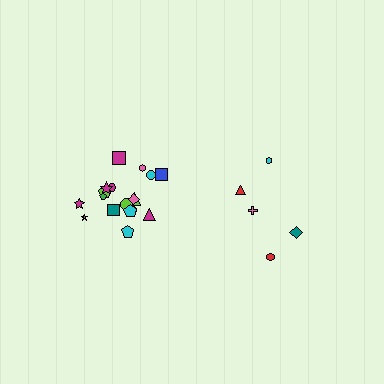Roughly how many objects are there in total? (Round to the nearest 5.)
Roughly 25 objects in total.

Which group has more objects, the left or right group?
The left group.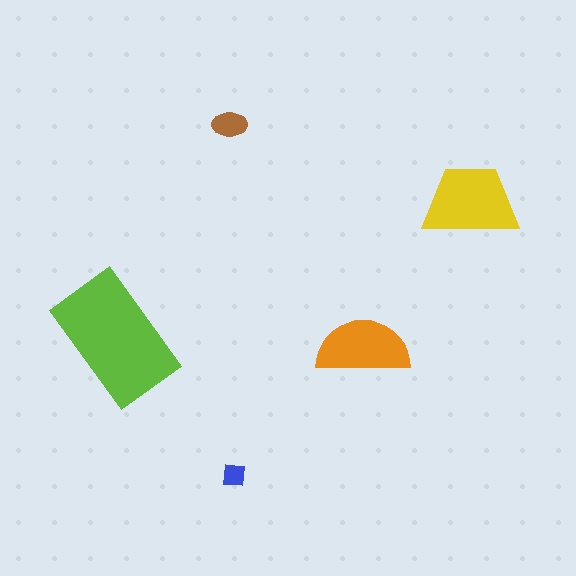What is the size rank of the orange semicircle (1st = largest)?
3rd.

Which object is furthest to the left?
The lime rectangle is leftmost.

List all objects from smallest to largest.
The blue square, the brown ellipse, the orange semicircle, the yellow trapezoid, the lime rectangle.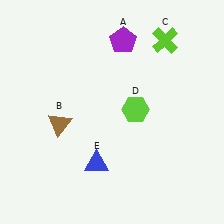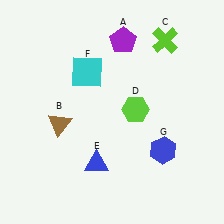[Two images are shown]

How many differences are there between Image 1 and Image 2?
There are 2 differences between the two images.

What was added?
A cyan square (F), a blue hexagon (G) were added in Image 2.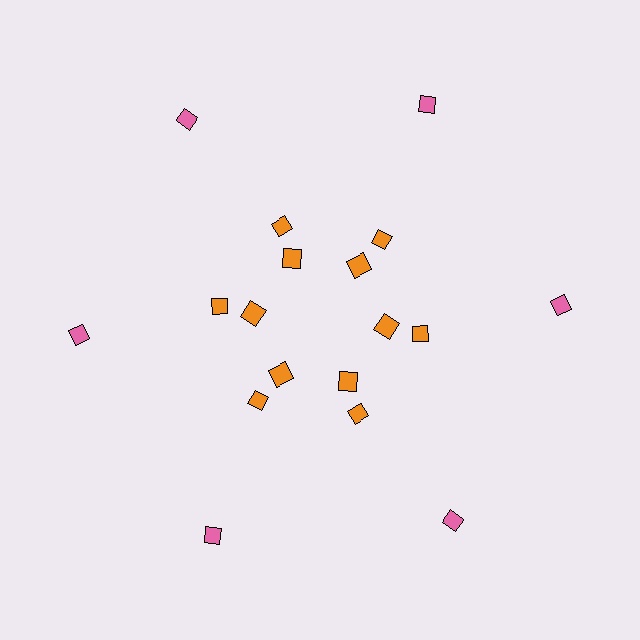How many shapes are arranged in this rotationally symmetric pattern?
There are 18 shapes, arranged in 6 groups of 3.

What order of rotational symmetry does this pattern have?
This pattern has 6-fold rotational symmetry.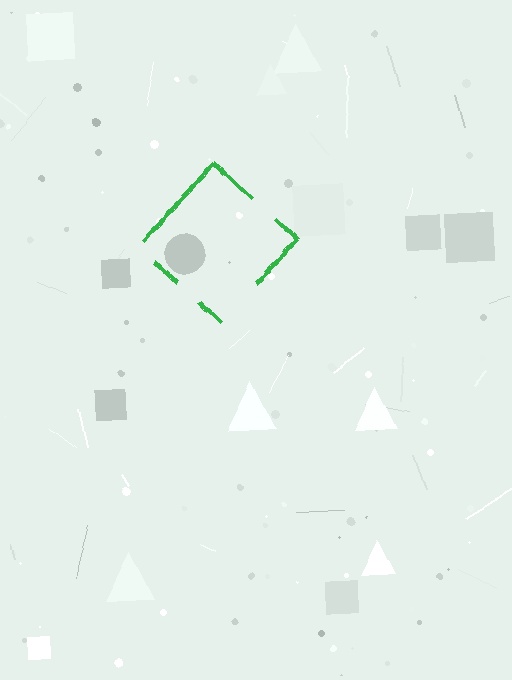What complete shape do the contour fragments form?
The contour fragments form a diamond.